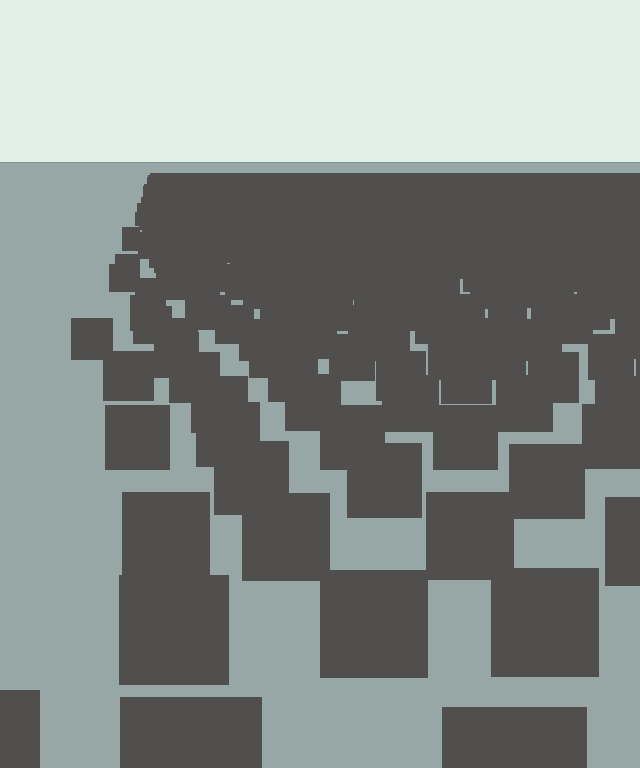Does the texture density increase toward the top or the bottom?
Density increases toward the top.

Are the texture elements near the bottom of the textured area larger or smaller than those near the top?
Larger. Near the bottom, elements are closer to the viewer and appear at a bigger on-screen size.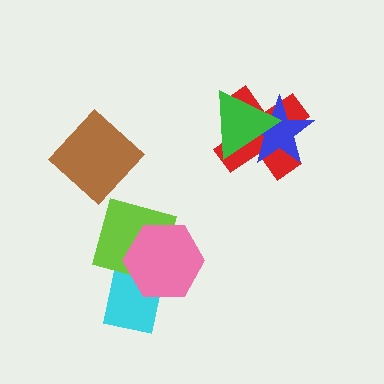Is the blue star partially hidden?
Yes, it is partially covered by another shape.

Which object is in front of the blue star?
The green triangle is in front of the blue star.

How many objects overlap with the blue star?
2 objects overlap with the blue star.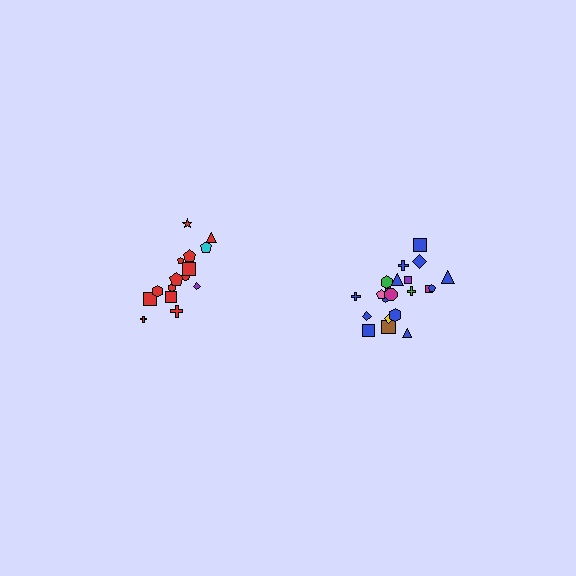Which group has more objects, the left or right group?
The right group.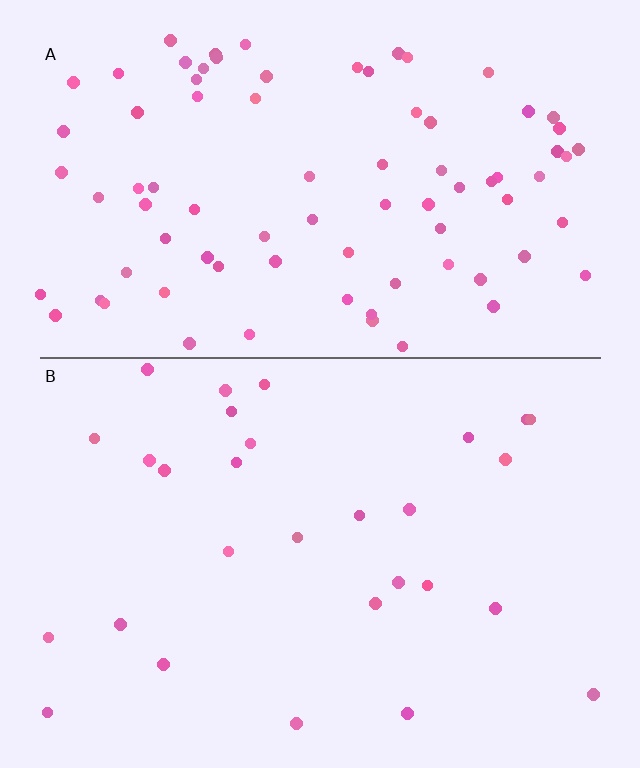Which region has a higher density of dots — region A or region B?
A (the top).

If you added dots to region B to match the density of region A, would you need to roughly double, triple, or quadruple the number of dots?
Approximately triple.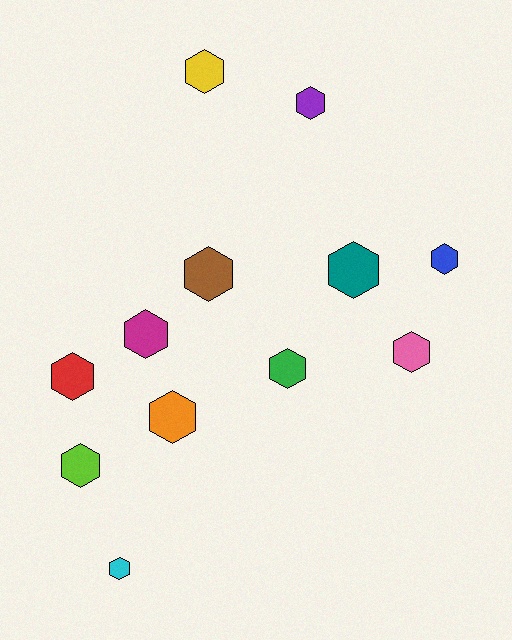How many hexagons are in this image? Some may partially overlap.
There are 12 hexagons.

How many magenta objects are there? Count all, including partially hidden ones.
There is 1 magenta object.